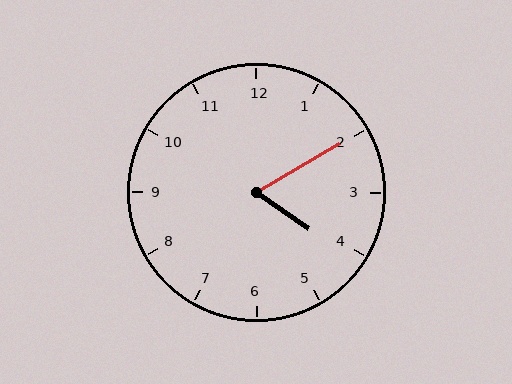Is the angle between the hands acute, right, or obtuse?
It is acute.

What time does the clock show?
4:10.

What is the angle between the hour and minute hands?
Approximately 65 degrees.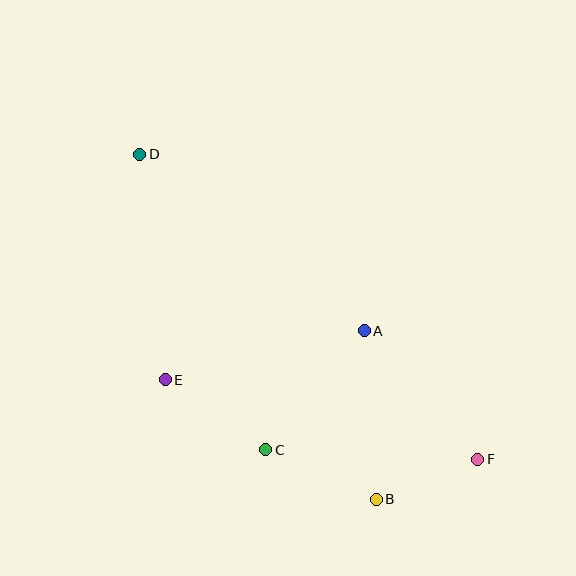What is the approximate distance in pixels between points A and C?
The distance between A and C is approximately 155 pixels.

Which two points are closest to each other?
Points B and F are closest to each other.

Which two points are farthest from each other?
Points D and F are farthest from each other.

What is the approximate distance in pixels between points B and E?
The distance between B and E is approximately 242 pixels.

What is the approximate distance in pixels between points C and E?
The distance between C and E is approximately 122 pixels.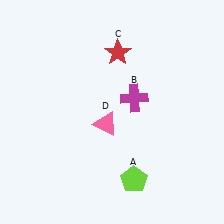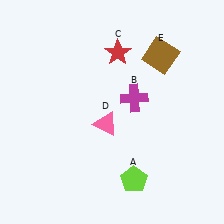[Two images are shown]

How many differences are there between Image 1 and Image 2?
There is 1 difference between the two images.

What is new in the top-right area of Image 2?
A brown square (E) was added in the top-right area of Image 2.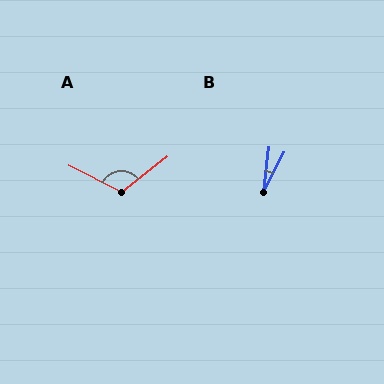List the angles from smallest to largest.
B (19°), A (116°).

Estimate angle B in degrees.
Approximately 19 degrees.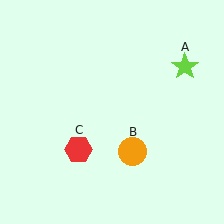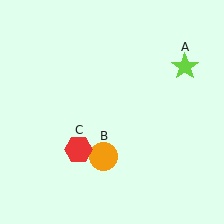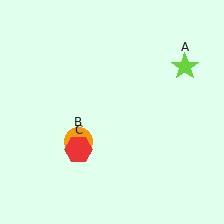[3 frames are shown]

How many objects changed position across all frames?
1 object changed position: orange circle (object B).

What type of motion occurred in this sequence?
The orange circle (object B) rotated clockwise around the center of the scene.